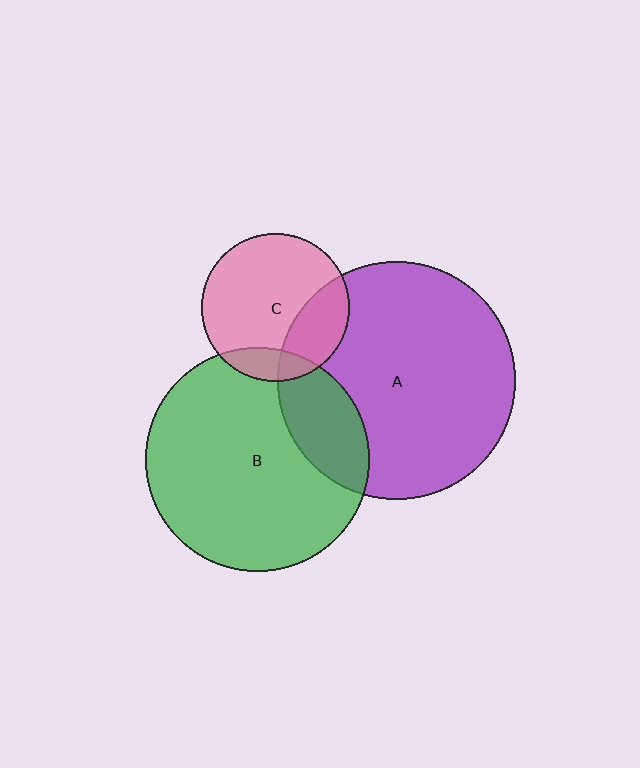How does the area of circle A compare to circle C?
Approximately 2.6 times.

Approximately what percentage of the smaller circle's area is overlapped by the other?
Approximately 20%.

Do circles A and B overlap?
Yes.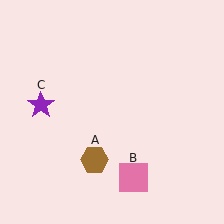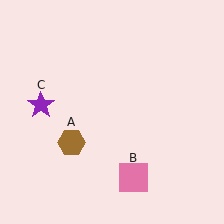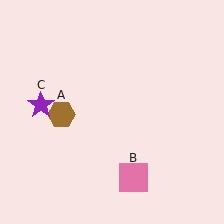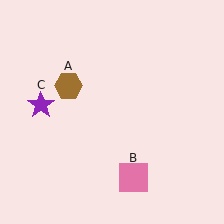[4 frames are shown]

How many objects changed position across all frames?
1 object changed position: brown hexagon (object A).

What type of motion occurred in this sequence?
The brown hexagon (object A) rotated clockwise around the center of the scene.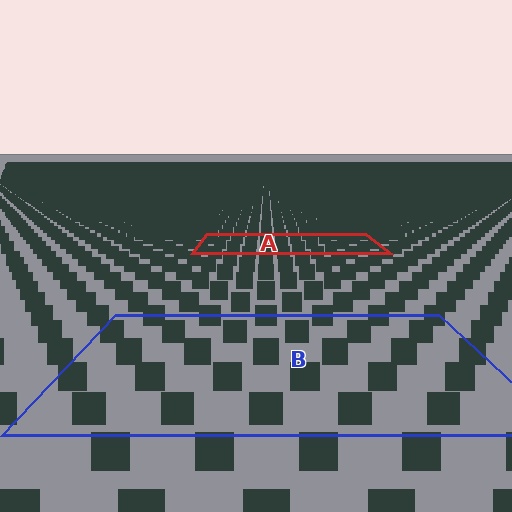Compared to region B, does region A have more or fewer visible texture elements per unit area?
Region A has more texture elements per unit area — they are packed more densely because it is farther away.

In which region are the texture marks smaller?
The texture marks are smaller in region A, because it is farther away.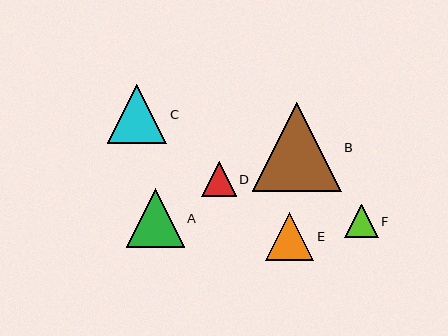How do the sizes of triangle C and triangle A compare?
Triangle C and triangle A are approximately the same size.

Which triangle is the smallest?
Triangle F is the smallest with a size of approximately 33 pixels.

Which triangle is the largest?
Triangle B is the largest with a size of approximately 89 pixels.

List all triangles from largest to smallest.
From largest to smallest: B, C, A, E, D, F.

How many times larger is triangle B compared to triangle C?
Triangle B is approximately 1.5 times the size of triangle C.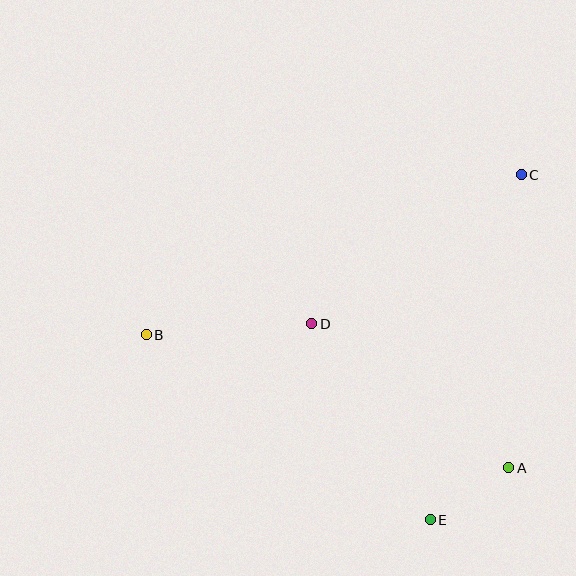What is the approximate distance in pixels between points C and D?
The distance between C and D is approximately 257 pixels.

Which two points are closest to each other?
Points A and E are closest to each other.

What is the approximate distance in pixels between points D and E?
The distance between D and E is approximately 229 pixels.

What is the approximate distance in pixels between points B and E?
The distance between B and E is approximately 339 pixels.